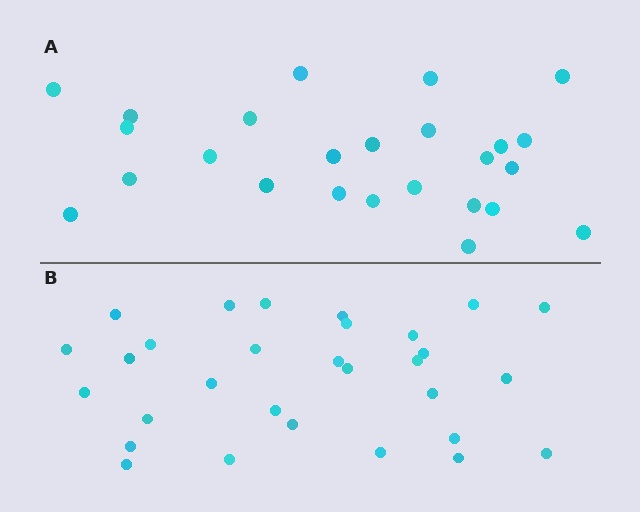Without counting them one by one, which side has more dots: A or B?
Region B (the bottom region) has more dots.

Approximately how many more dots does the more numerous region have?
Region B has about 5 more dots than region A.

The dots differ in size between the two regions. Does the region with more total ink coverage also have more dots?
No. Region A has more total ink coverage because its dots are larger, but region B actually contains more individual dots. Total area can be misleading — the number of items is what matters here.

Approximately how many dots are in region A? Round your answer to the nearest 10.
About 20 dots. (The exact count is 25, which rounds to 20.)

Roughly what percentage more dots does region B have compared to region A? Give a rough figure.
About 20% more.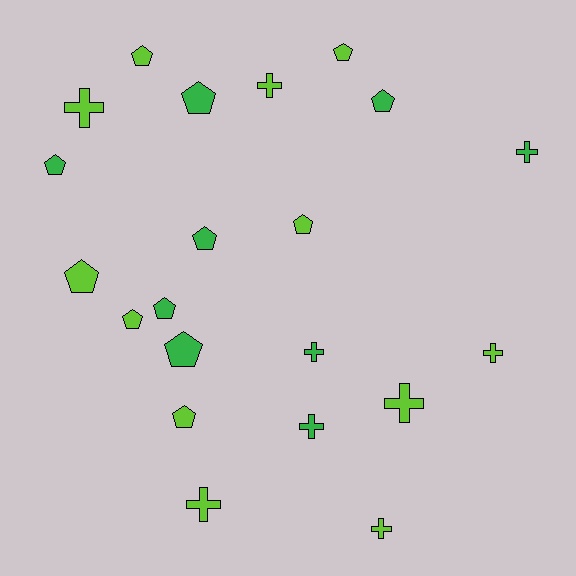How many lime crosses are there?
There are 6 lime crosses.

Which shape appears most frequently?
Pentagon, with 12 objects.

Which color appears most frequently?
Lime, with 12 objects.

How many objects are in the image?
There are 21 objects.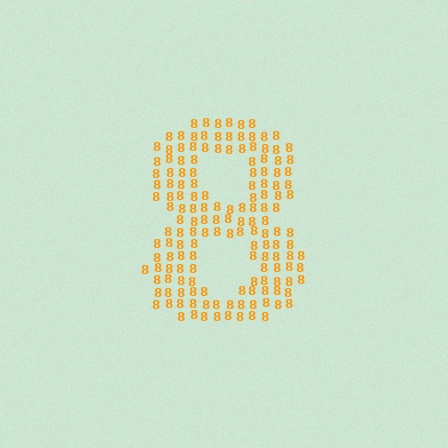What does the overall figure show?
The overall figure shows the digit 8.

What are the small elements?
The small elements are digit 8's.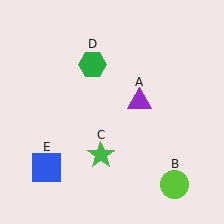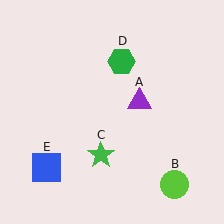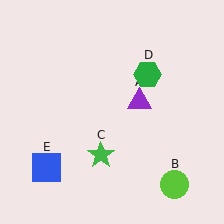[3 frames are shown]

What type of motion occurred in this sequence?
The green hexagon (object D) rotated clockwise around the center of the scene.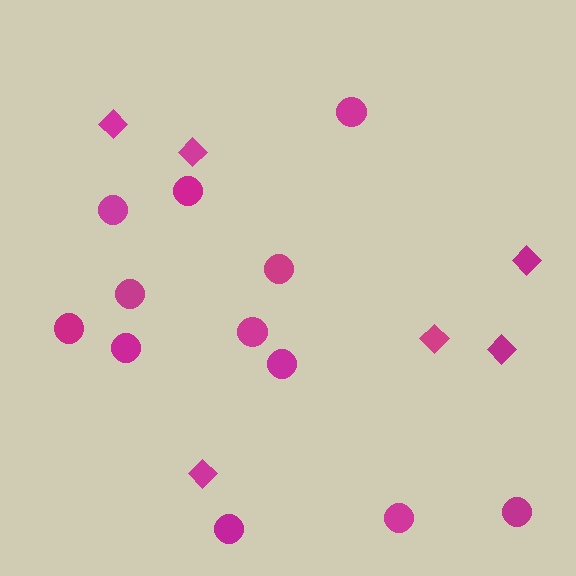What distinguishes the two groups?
There are 2 groups: one group of diamonds (6) and one group of circles (12).